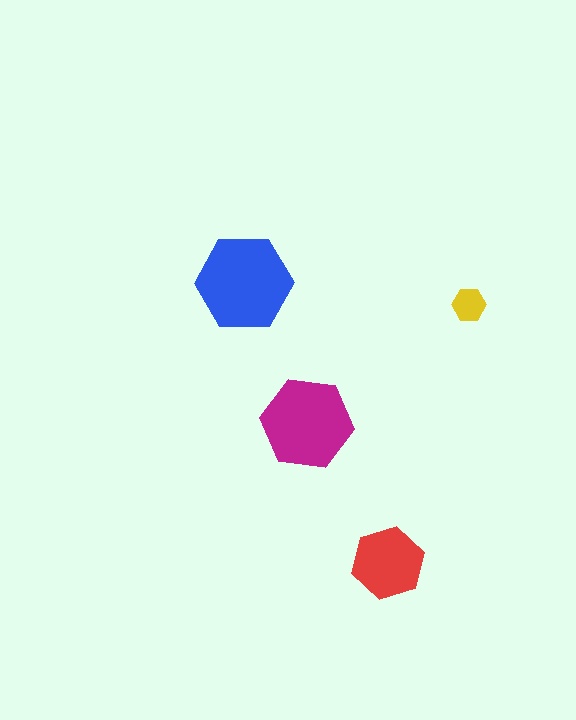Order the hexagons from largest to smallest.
the blue one, the magenta one, the red one, the yellow one.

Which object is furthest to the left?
The blue hexagon is leftmost.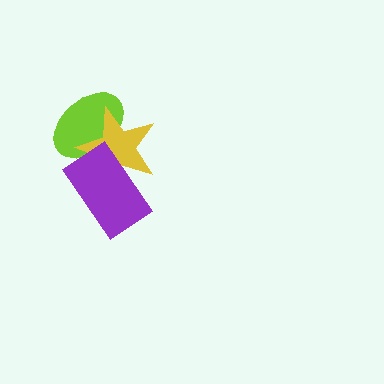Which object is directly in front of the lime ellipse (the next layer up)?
The yellow star is directly in front of the lime ellipse.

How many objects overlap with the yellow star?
2 objects overlap with the yellow star.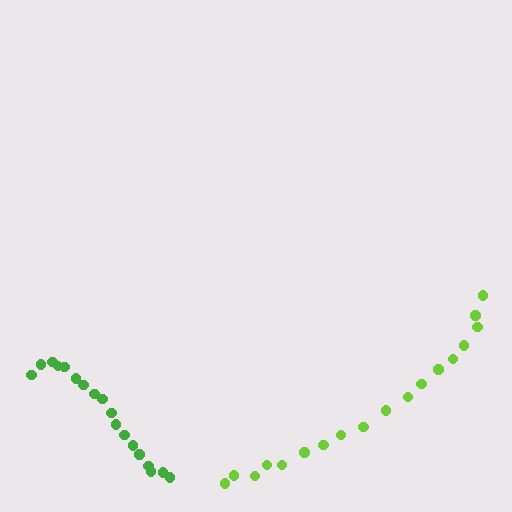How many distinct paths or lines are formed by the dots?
There are 2 distinct paths.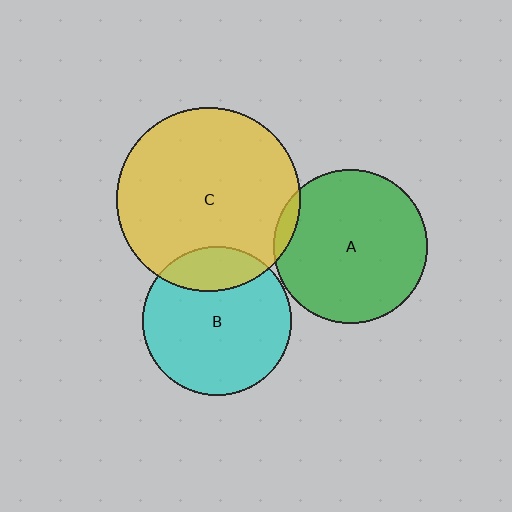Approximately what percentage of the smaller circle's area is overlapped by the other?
Approximately 20%.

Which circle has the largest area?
Circle C (yellow).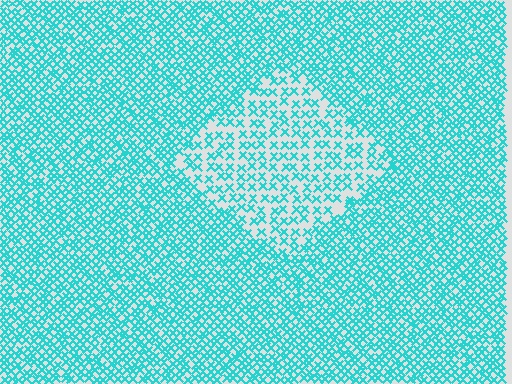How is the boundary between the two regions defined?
The boundary is defined by a change in element density (approximately 2.0x ratio). All elements are the same color, size, and shape.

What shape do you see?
I see a diamond.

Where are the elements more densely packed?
The elements are more densely packed outside the diamond boundary.